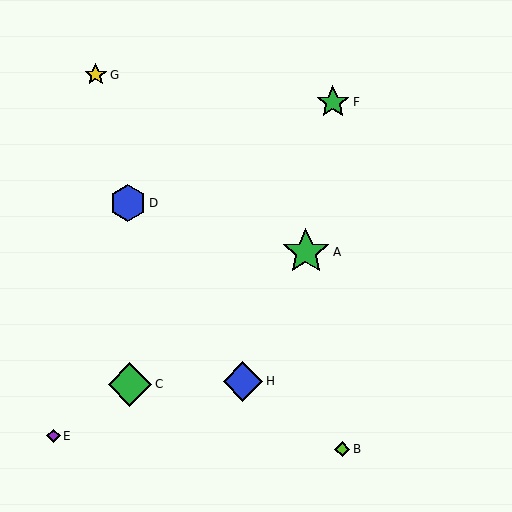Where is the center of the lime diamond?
The center of the lime diamond is at (342, 449).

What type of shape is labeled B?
Shape B is a lime diamond.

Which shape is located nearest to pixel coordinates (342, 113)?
The green star (labeled F) at (333, 102) is nearest to that location.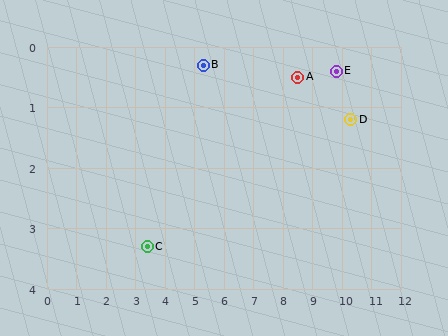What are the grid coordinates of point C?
Point C is at approximately (3.4, 3.3).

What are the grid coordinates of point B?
Point B is at approximately (5.3, 0.3).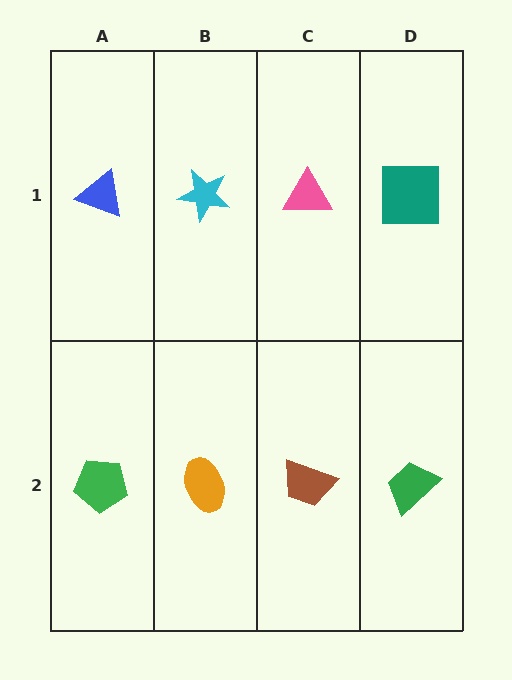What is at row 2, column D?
A green trapezoid.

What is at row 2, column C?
A brown trapezoid.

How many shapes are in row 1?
4 shapes.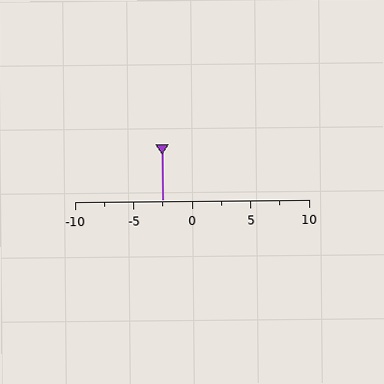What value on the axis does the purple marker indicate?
The marker indicates approximately -2.5.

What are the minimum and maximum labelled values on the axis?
The axis runs from -10 to 10.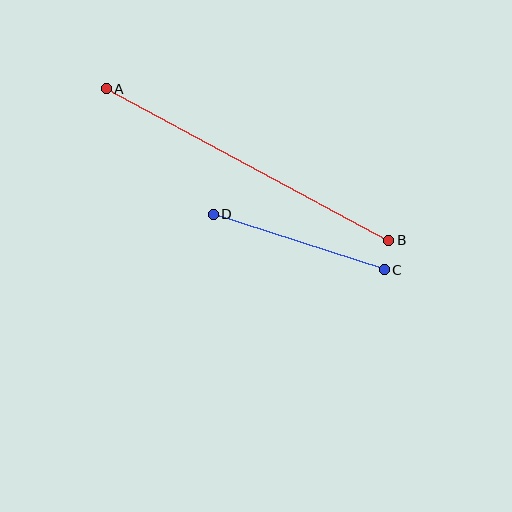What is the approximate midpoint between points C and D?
The midpoint is at approximately (299, 242) pixels.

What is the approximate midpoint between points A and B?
The midpoint is at approximately (248, 165) pixels.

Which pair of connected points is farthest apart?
Points A and B are farthest apart.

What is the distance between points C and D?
The distance is approximately 180 pixels.